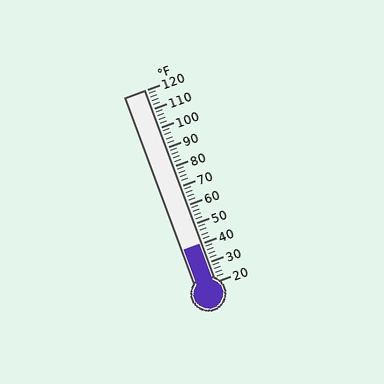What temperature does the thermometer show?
The thermometer shows approximately 40°F.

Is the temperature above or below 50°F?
The temperature is below 50°F.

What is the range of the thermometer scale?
The thermometer scale ranges from 20°F to 120°F.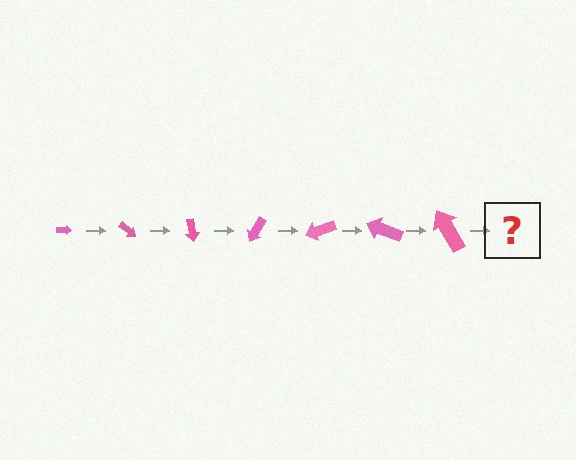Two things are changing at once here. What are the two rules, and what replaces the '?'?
The two rules are that the arrow grows larger each step and it rotates 40 degrees each step. The '?' should be an arrow, larger than the previous one and rotated 280 degrees from the start.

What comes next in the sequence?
The next element should be an arrow, larger than the previous one and rotated 280 degrees from the start.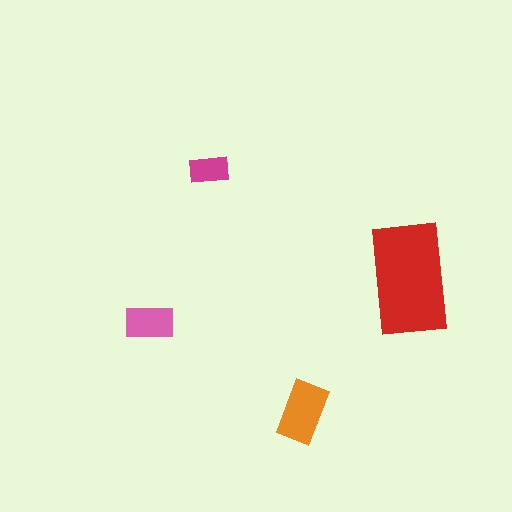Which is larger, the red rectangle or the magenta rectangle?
The red one.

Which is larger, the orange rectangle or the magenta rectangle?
The orange one.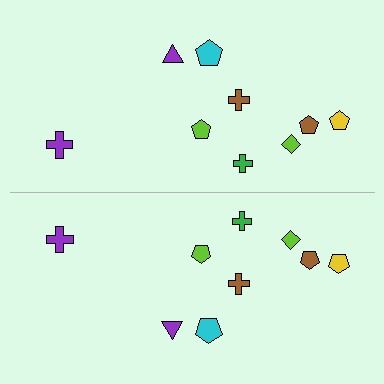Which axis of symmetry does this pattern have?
The pattern has a horizontal axis of symmetry running through the center of the image.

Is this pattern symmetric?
Yes, this pattern has bilateral (reflection) symmetry.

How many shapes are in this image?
There are 18 shapes in this image.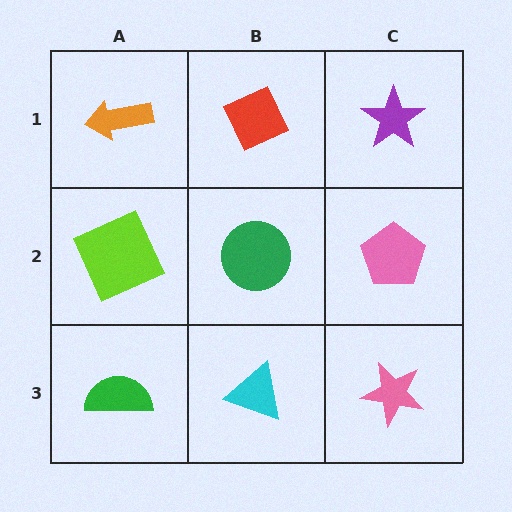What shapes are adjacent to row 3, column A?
A lime square (row 2, column A), a cyan triangle (row 3, column B).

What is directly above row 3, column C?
A pink pentagon.